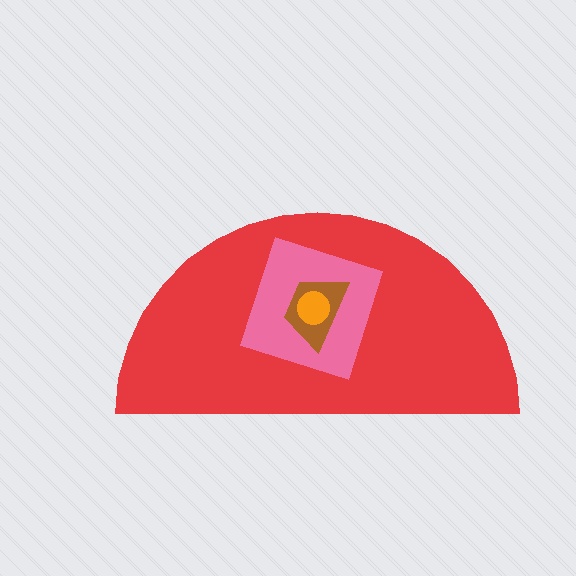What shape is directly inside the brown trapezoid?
The orange circle.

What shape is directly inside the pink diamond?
The brown trapezoid.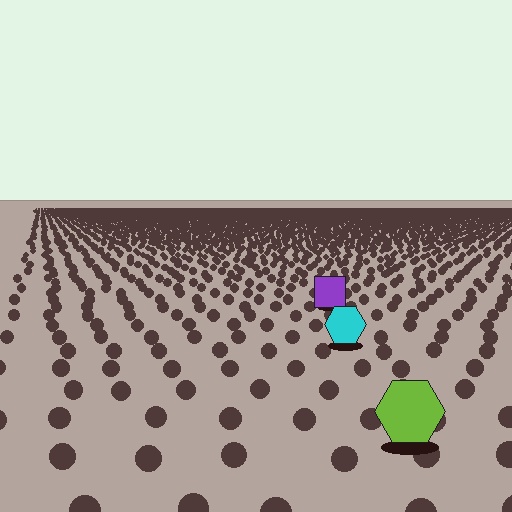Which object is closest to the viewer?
The lime hexagon is closest. The texture marks near it are larger and more spread out.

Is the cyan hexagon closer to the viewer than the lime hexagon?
No. The lime hexagon is closer — you can tell from the texture gradient: the ground texture is coarser near it.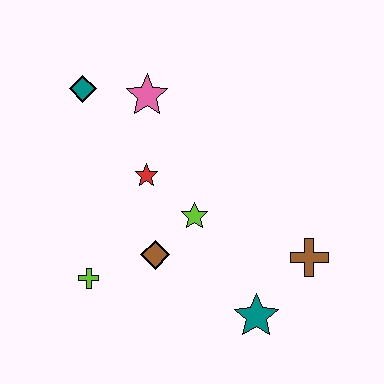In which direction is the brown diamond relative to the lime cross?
The brown diamond is to the right of the lime cross.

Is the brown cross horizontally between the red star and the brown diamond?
No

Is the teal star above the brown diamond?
No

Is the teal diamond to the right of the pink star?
No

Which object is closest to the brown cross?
The teal star is closest to the brown cross.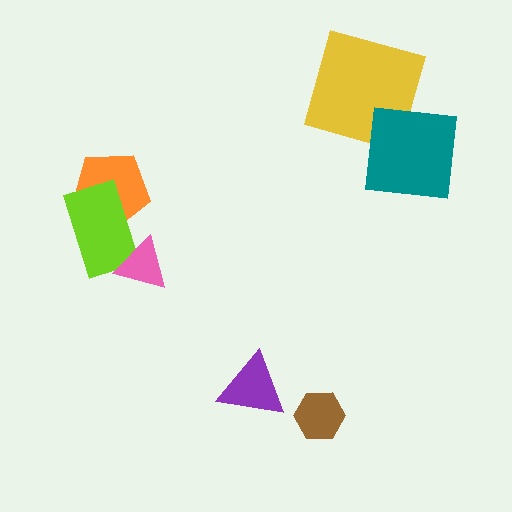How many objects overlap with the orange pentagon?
1 object overlaps with the orange pentagon.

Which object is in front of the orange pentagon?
The lime rectangle is in front of the orange pentagon.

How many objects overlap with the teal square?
1 object overlaps with the teal square.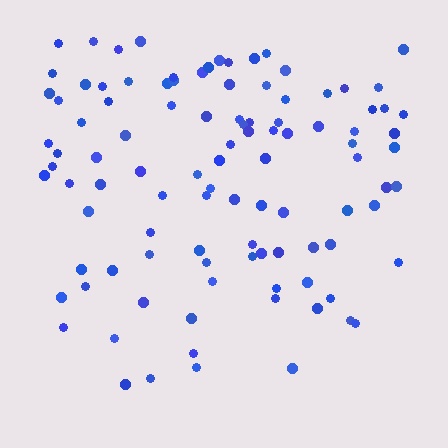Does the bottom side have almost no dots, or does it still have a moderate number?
Still a moderate number, just noticeably fewer than the top.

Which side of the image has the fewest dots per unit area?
The bottom.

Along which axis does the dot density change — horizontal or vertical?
Vertical.